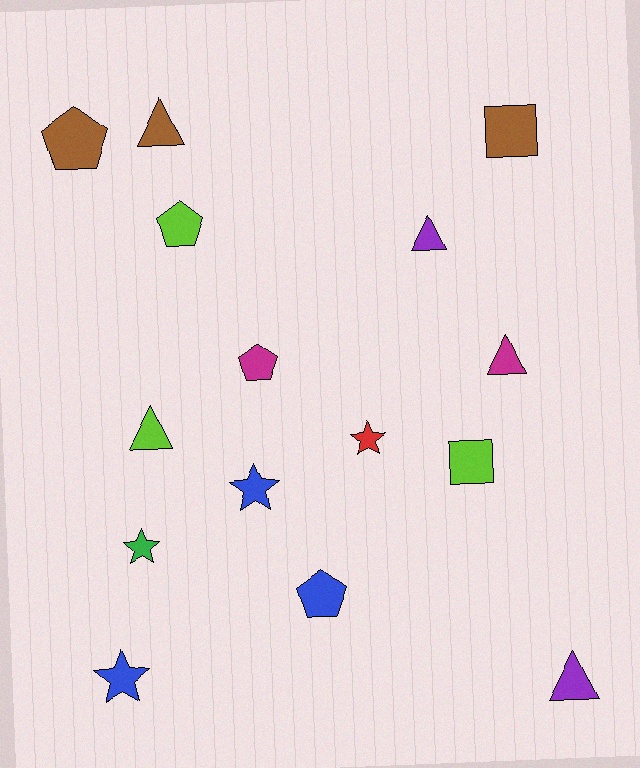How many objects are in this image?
There are 15 objects.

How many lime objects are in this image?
There are 3 lime objects.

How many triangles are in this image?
There are 5 triangles.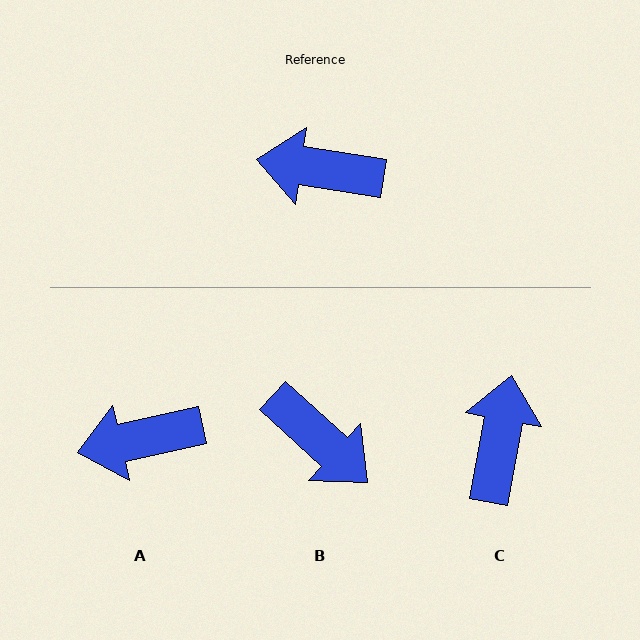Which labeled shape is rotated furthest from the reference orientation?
B, about 146 degrees away.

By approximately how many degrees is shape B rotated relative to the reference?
Approximately 146 degrees counter-clockwise.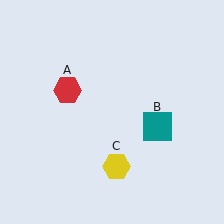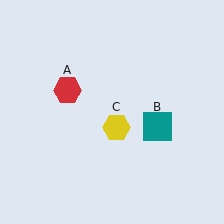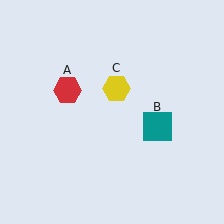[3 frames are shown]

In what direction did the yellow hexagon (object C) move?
The yellow hexagon (object C) moved up.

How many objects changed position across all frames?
1 object changed position: yellow hexagon (object C).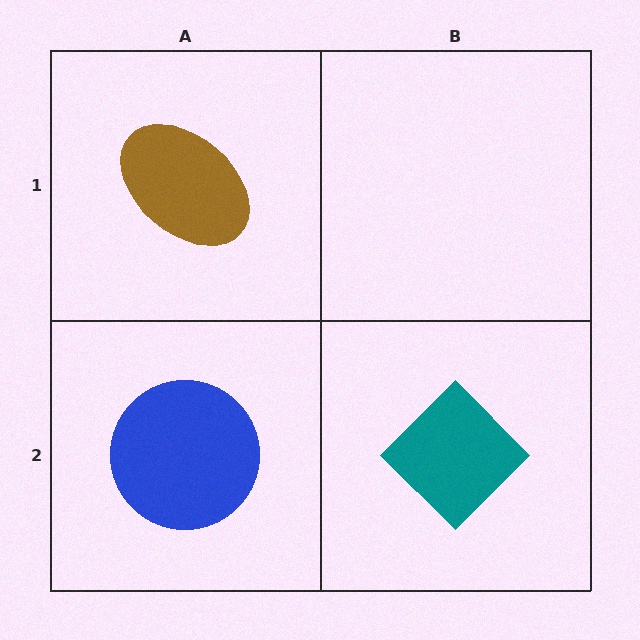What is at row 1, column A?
A brown ellipse.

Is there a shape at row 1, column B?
No, that cell is empty.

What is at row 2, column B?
A teal diamond.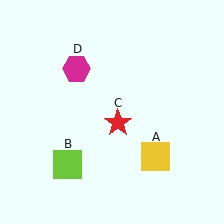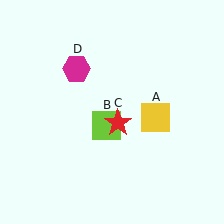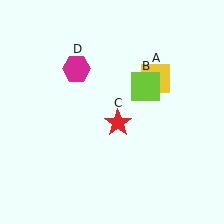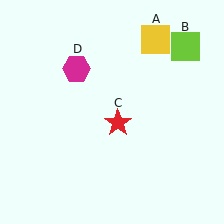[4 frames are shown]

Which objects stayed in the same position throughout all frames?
Red star (object C) and magenta hexagon (object D) remained stationary.